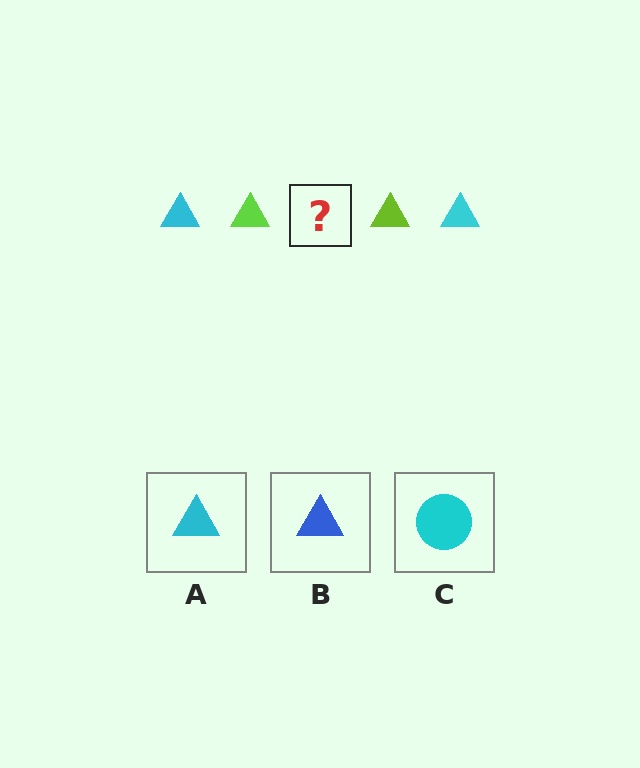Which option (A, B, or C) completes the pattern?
A.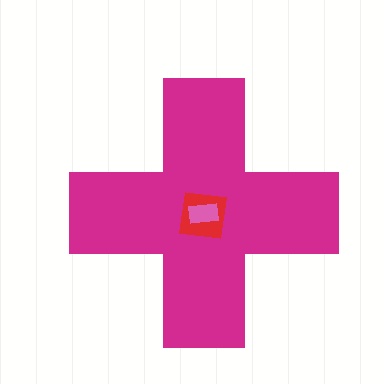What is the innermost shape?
The pink rectangle.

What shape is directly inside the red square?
The pink rectangle.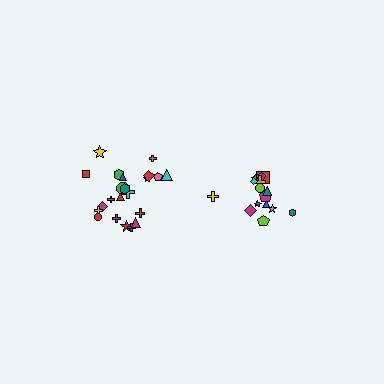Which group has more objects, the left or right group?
The left group.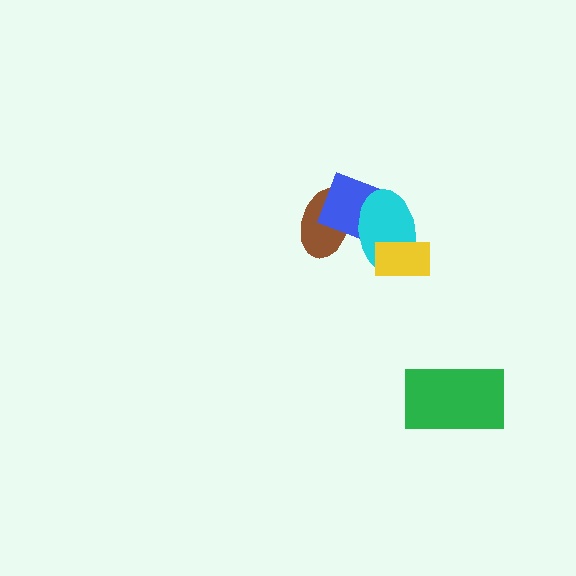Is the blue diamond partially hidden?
Yes, it is partially covered by another shape.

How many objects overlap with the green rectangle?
0 objects overlap with the green rectangle.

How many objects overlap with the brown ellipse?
2 objects overlap with the brown ellipse.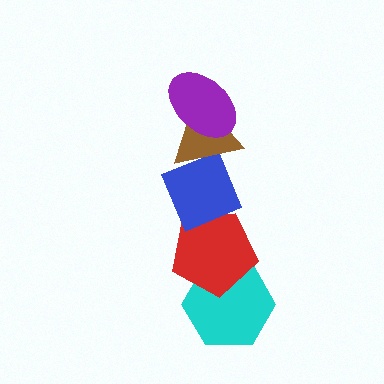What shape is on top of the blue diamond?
The brown triangle is on top of the blue diamond.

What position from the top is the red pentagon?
The red pentagon is 4th from the top.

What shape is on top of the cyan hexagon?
The red pentagon is on top of the cyan hexagon.